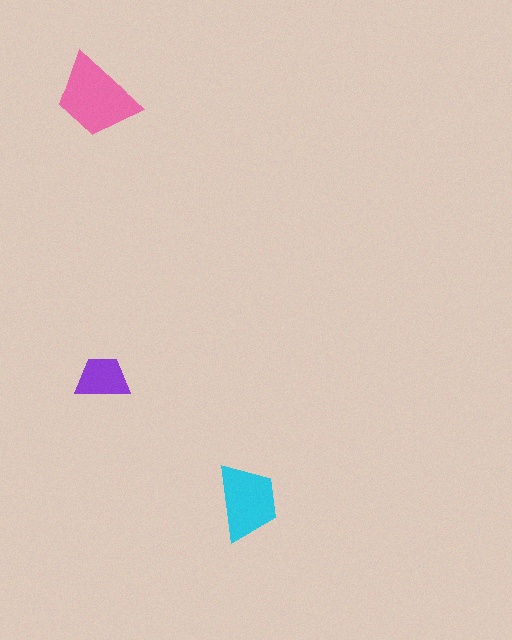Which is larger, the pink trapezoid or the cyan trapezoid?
The pink one.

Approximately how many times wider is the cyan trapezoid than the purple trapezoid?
About 1.5 times wider.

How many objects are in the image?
There are 3 objects in the image.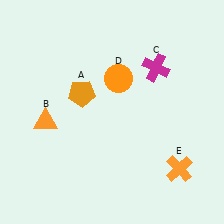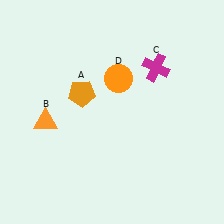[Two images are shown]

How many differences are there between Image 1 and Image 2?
There is 1 difference between the two images.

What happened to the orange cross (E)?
The orange cross (E) was removed in Image 2. It was in the bottom-right area of Image 1.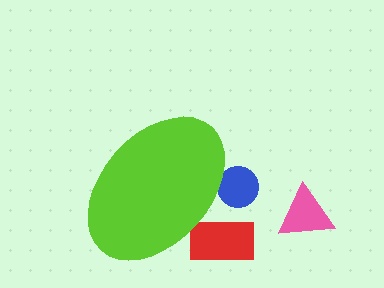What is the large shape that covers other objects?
A lime ellipse.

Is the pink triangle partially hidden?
No, the pink triangle is fully visible.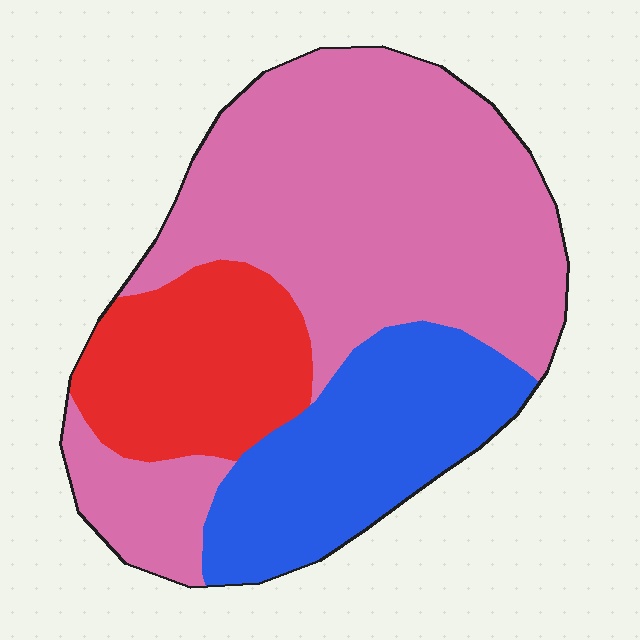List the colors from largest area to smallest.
From largest to smallest: pink, blue, red.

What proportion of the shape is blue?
Blue covers roughly 25% of the shape.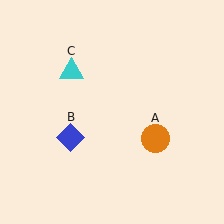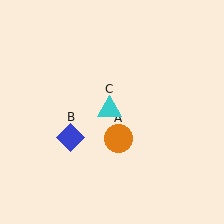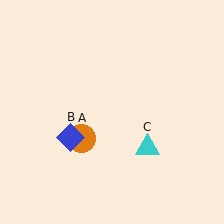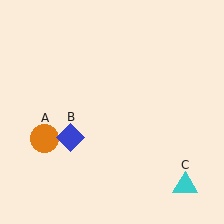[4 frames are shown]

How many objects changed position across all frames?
2 objects changed position: orange circle (object A), cyan triangle (object C).